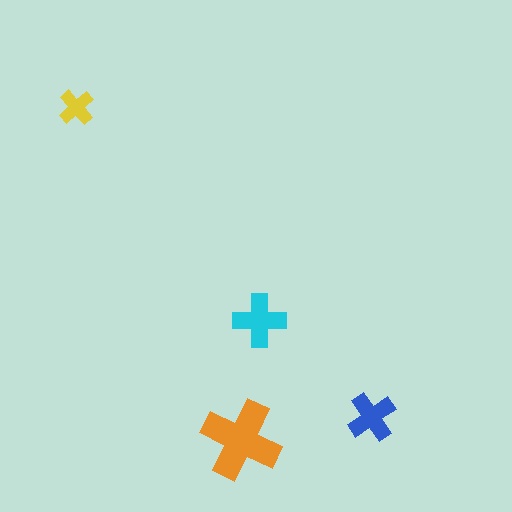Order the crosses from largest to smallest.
the orange one, the cyan one, the blue one, the yellow one.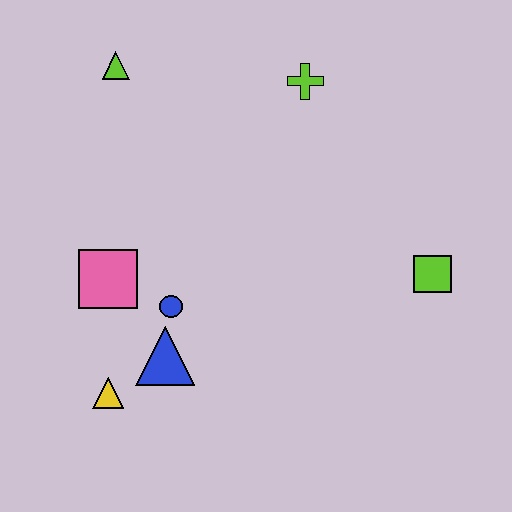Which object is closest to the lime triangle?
The lime cross is closest to the lime triangle.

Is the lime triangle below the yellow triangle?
No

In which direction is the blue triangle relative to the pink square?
The blue triangle is below the pink square.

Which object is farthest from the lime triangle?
The lime square is farthest from the lime triangle.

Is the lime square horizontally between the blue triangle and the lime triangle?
No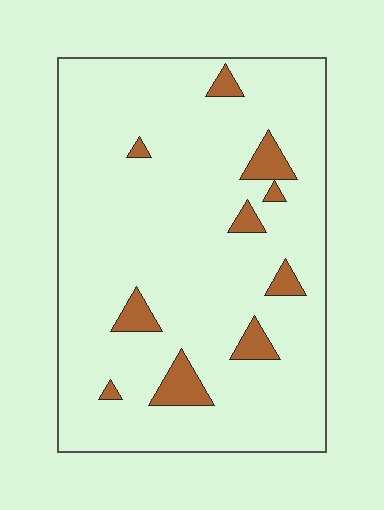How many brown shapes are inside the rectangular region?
10.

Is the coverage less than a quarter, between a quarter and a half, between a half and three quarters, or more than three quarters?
Less than a quarter.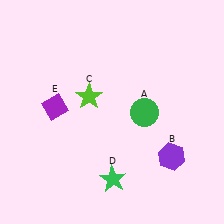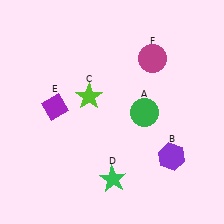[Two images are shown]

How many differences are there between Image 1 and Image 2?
There is 1 difference between the two images.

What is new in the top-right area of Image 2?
A magenta circle (F) was added in the top-right area of Image 2.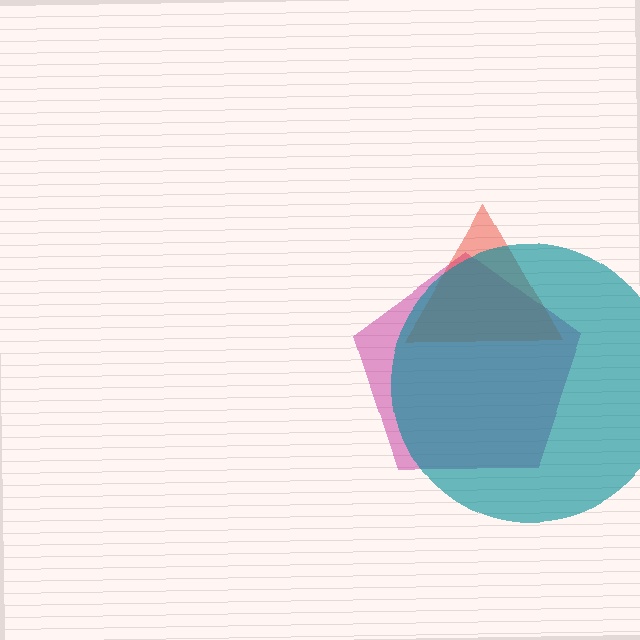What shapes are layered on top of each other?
The layered shapes are: a magenta pentagon, a red triangle, a teal circle.